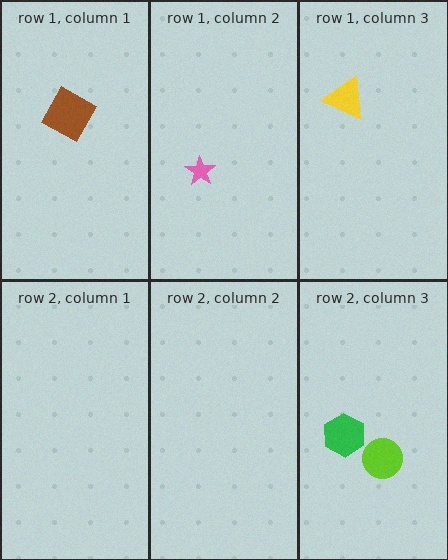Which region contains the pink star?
The row 1, column 2 region.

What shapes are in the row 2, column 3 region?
The green hexagon, the lime circle.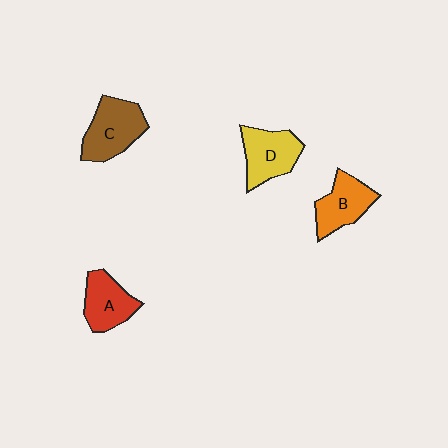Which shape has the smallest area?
Shape A (red).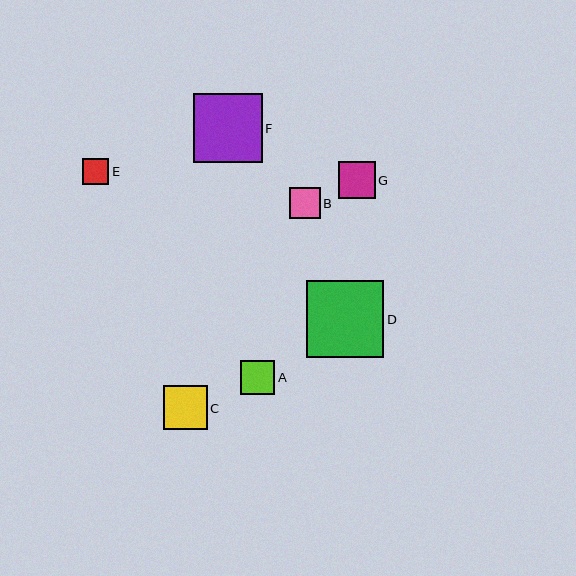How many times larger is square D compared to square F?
Square D is approximately 1.1 times the size of square F.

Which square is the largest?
Square D is the largest with a size of approximately 77 pixels.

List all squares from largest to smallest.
From largest to smallest: D, F, C, G, A, B, E.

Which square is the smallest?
Square E is the smallest with a size of approximately 26 pixels.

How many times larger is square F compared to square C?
Square F is approximately 1.6 times the size of square C.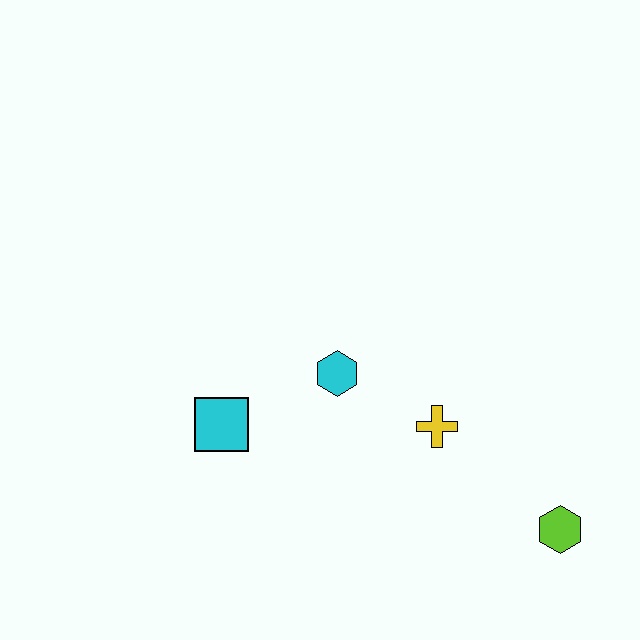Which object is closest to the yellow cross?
The cyan hexagon is closest to the yellow cross.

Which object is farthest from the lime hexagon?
The cyan square is farthest from the lime hexagon.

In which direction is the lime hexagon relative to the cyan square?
The lime hexagon is to the right of the cyan square.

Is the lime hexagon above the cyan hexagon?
No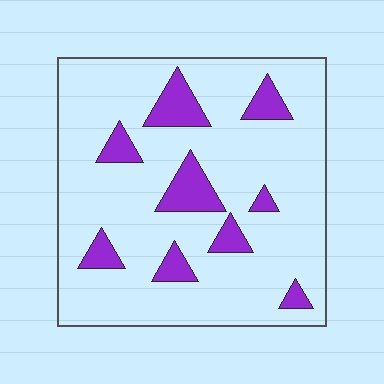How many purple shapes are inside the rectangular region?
9.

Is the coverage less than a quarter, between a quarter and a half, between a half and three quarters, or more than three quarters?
Less than a quarter.